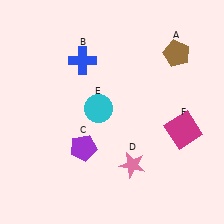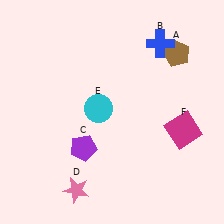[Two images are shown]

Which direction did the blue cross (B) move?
The blue cross (B) moved right.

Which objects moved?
The objects that moved are: the blue cross (B), the pink star (D).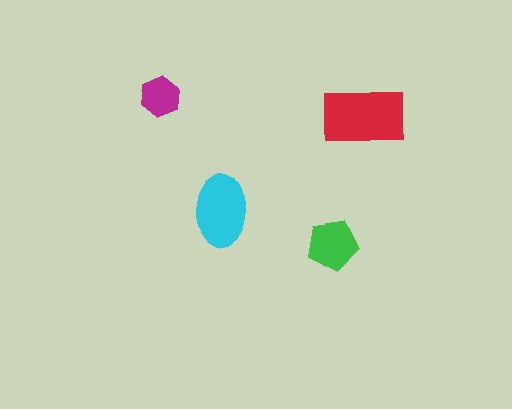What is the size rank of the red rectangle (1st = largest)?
1st.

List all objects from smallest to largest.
The magenta hexagon, the green pentagon, the cyan ellipse, the red rectangle.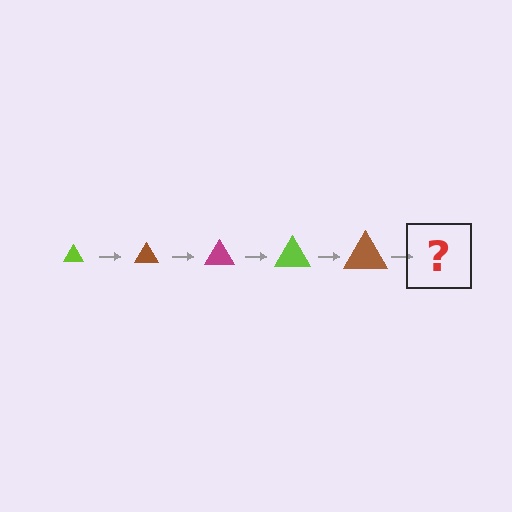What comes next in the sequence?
The next element should be a magenta triangle, larger than the previous one.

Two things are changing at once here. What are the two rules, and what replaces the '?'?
The two rules are that the triangle grows larger each step and the color cycles through lime, brown, and magenta. The '?' should be a magenta triangle, larger than the previous one.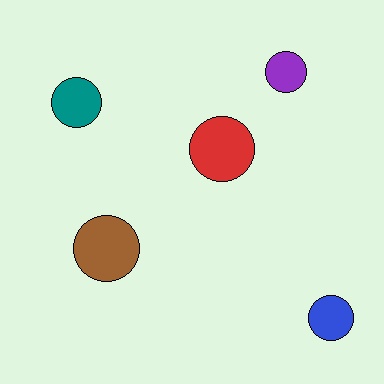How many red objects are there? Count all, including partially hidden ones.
There is 1 red object.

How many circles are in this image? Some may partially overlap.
There are 5 circles.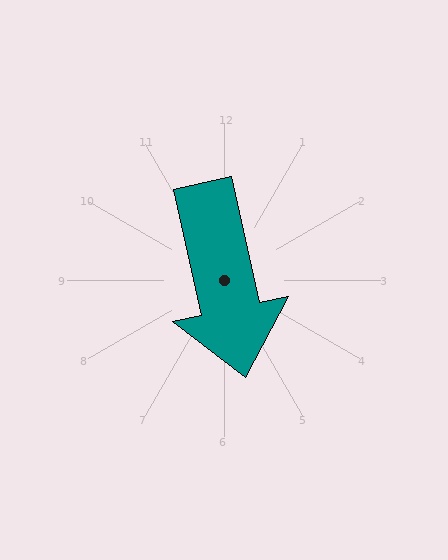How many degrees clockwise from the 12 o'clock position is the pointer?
Approximately 168 degrees.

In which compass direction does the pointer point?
South.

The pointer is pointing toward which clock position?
Roughly 6 o'clock.